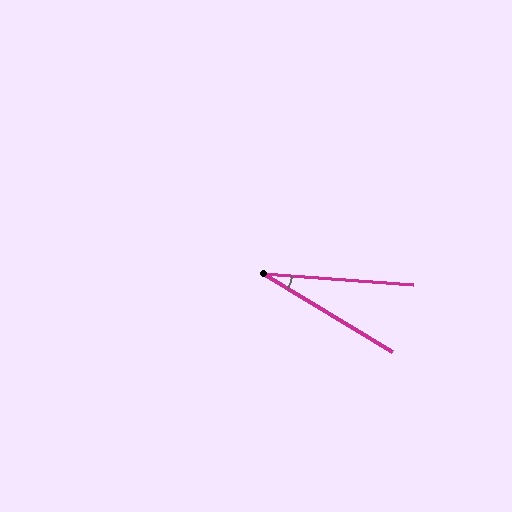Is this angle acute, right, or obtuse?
It is acute.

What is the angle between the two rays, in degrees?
Approximately 27 degrees.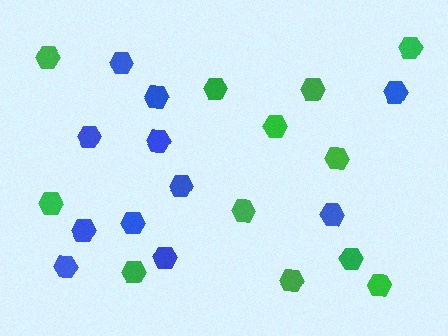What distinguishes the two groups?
There are 2 groups: one group of blue hexagons (11) and one group of green hexagons (12).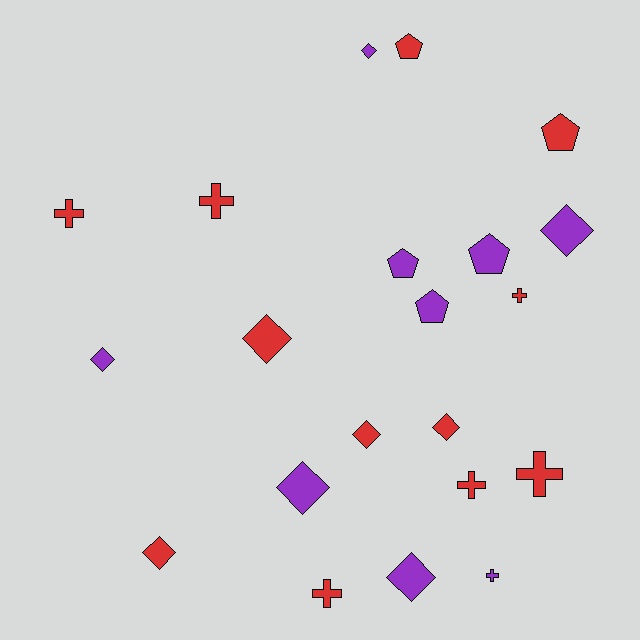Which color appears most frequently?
Red, with 12 objects.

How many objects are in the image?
There are 21 objects.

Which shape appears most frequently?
Diamond, with 9 objects.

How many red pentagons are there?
There are 2 red pentagons.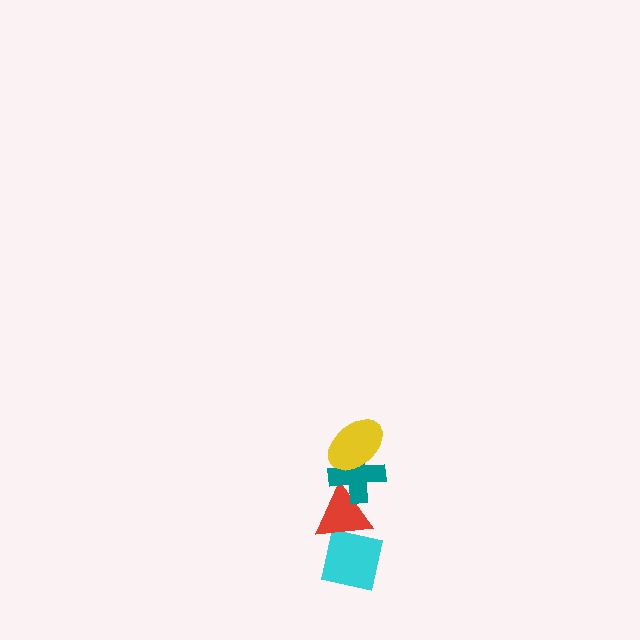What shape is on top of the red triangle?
The teal cross is on top of the red triangle.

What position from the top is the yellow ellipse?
The yellow ellipse is 1st from the top.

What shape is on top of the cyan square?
The red triangle is on top of the cyan square.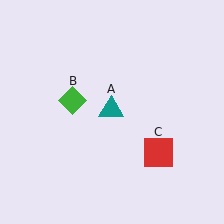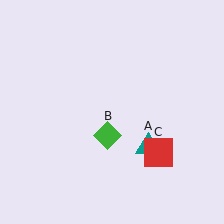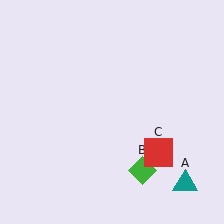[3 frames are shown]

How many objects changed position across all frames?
2 objects changed position: teal triangle (object A), green diamond (object B).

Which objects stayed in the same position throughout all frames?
Red square (object C) remained stationary.